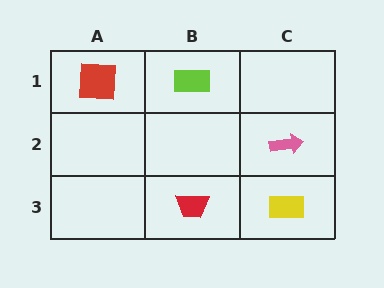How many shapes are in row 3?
2 shapes.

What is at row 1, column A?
A red square.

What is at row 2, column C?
A pink arrow.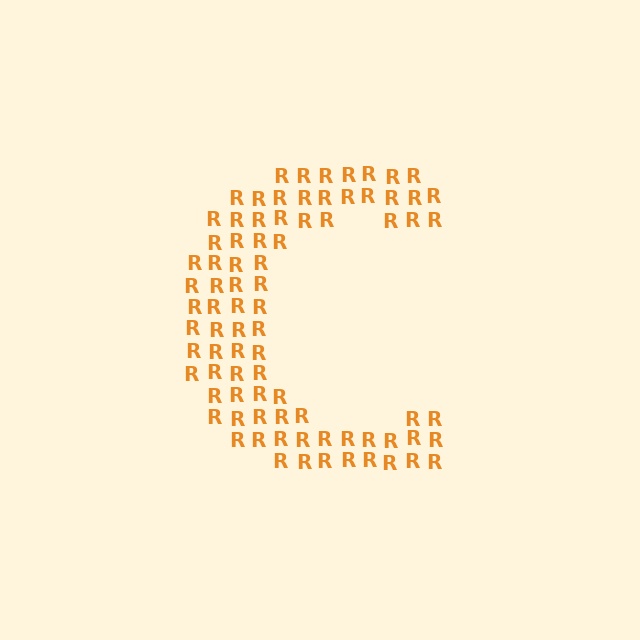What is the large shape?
The large shape is the letter C.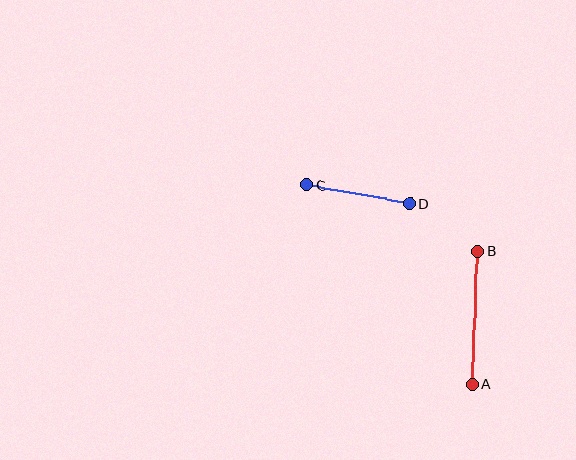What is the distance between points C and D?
The distance is approximately 105 pixels.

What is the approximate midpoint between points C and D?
The midpoint is at approximately (358, 195) pixels.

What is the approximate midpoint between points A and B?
The midpoint is at approximately (475, 318) pixels.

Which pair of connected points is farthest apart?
Points A and B are farthest apart.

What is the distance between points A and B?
The distance is approximately 133 pixels.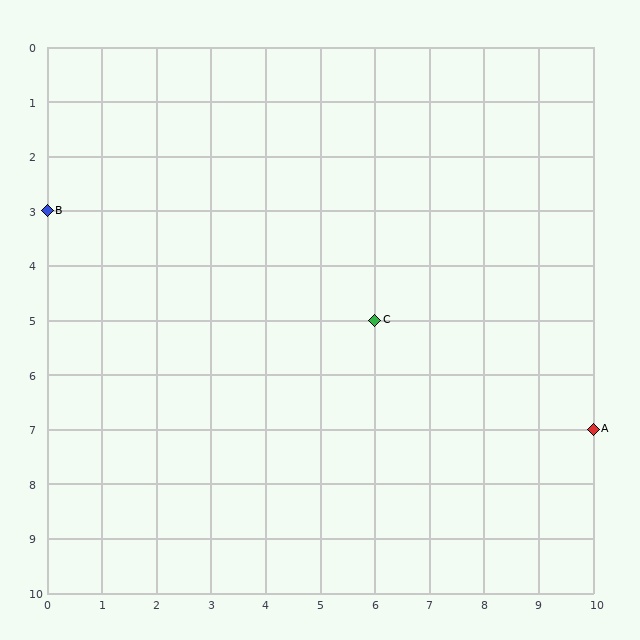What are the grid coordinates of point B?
Point B is at grid coordinates (0, 3).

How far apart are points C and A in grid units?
Points C and A are 4 columns and 2 rows apart (about 4.5 grid units diagonally).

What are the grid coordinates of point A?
Point A is at grid coordinates (10, 7).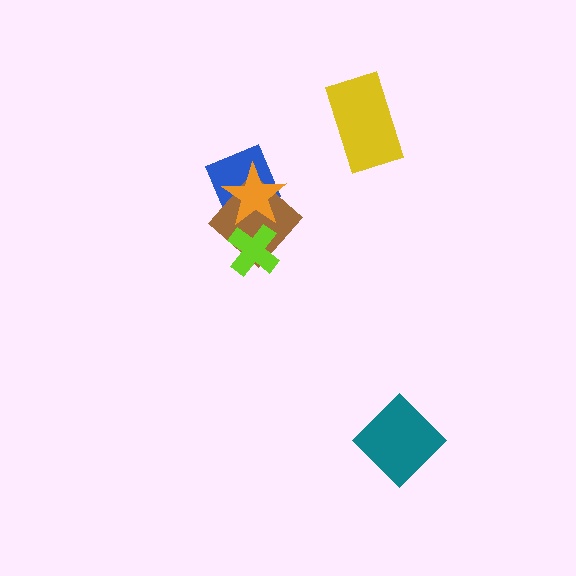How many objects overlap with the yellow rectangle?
0 objects overlap with the yellow rectangle.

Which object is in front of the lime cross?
The orange star is in front of the lime cross.